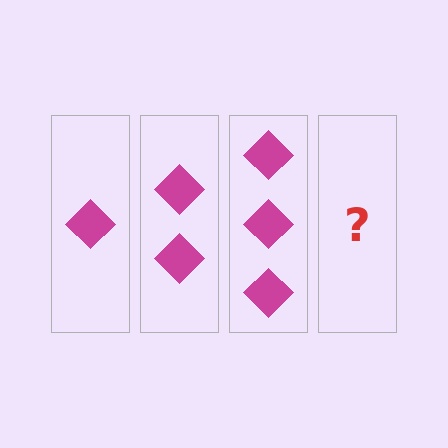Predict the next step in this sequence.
The next step is 4 diamonds.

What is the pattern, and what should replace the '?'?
The pattern is that each step adds one more diamond. The '?' should be 4 diamonds.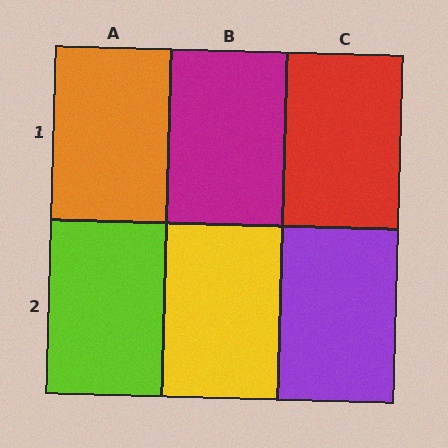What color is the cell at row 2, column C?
Purple.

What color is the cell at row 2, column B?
Yellow.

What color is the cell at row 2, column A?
Lime.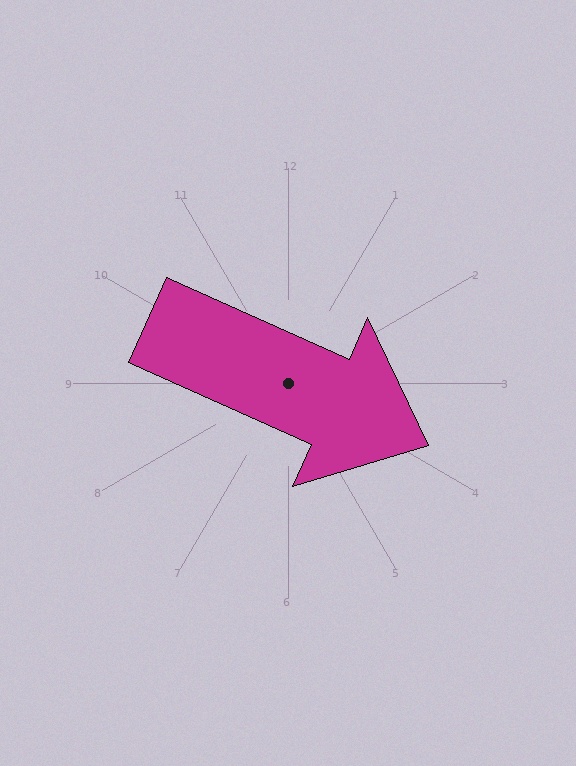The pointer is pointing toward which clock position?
Roughly 4 o'clock.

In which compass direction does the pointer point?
Southeast.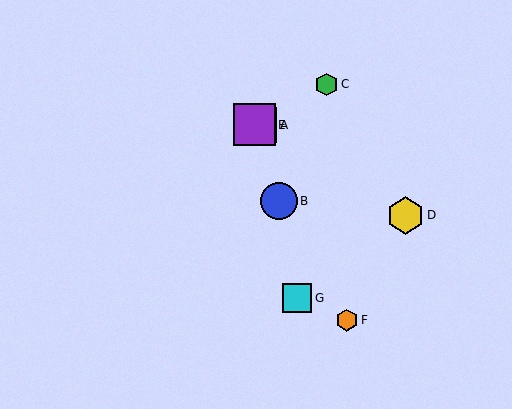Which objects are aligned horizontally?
Objects A, E are aligned horizontally.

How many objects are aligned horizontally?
2 objects (A, E) are aligned horizontally.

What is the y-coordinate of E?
Object E is at y≈125.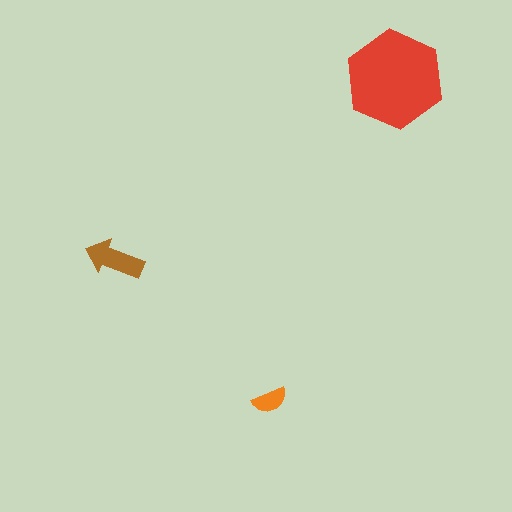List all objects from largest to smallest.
The red hexagon, the brown arrow, the orange semicircle.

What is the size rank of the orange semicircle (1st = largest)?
3rd.